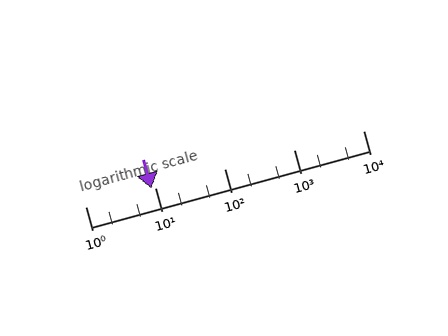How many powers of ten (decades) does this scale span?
The scale spans 4 decades, from 1 to 10000.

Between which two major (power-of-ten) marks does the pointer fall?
The pointer is between 1 and 10.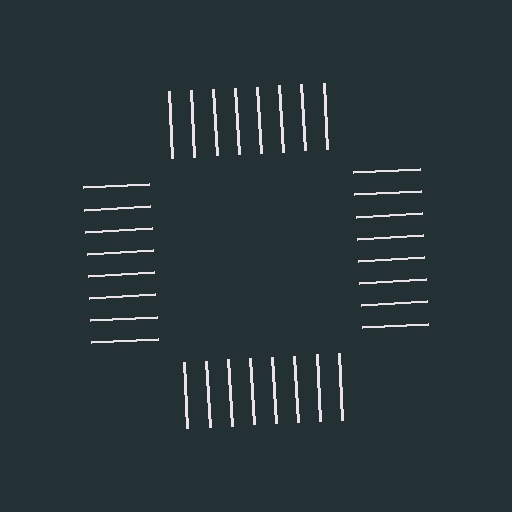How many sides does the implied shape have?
4 sides — the line-ends trace a square.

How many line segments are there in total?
32 — 8 along each of the 4 edges.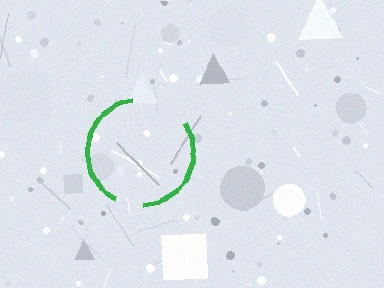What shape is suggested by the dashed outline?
The dashed outline suggests a circle.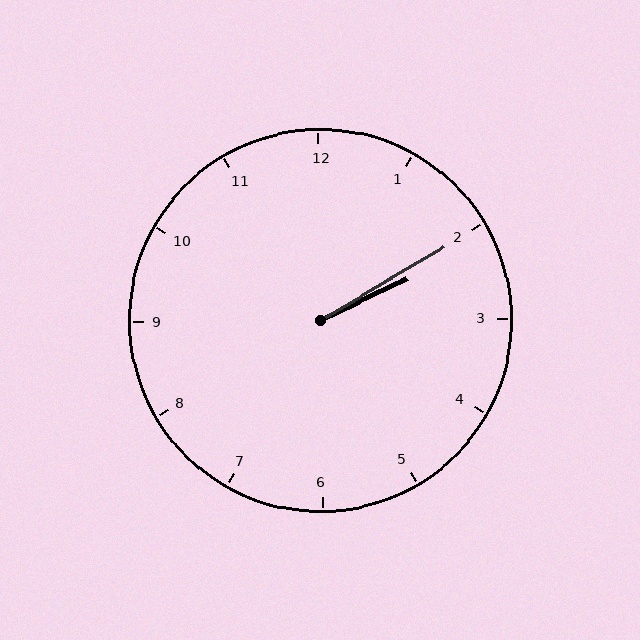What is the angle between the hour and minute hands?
Approximately 5 degrees.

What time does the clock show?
2:10.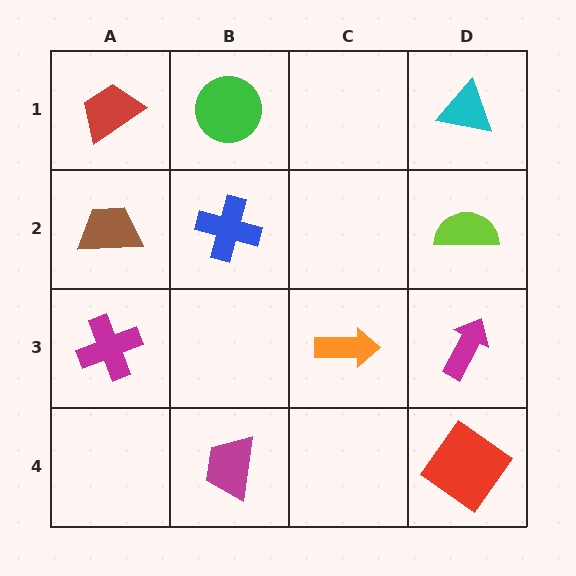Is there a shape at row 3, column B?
No, that cell is empty.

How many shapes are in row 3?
3 shapes.